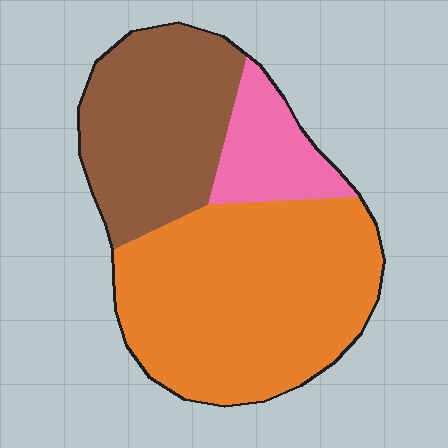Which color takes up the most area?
Orange, at roughly 55%.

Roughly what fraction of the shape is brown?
Brown covers around 30% of the shape.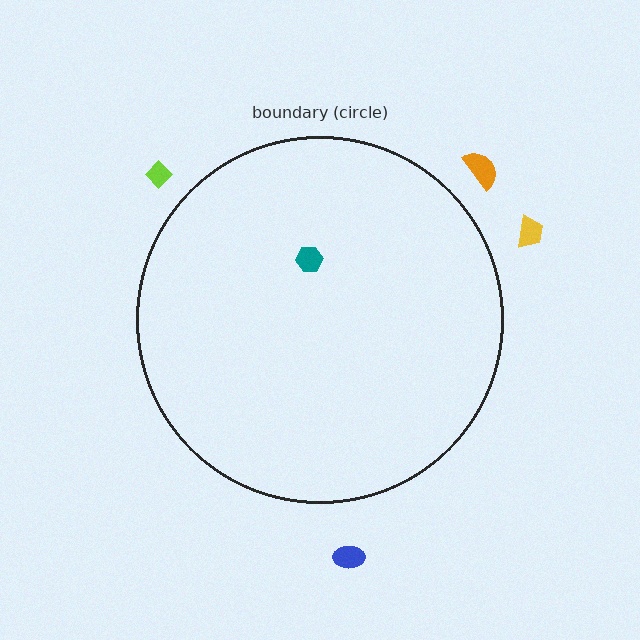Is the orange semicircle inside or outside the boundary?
Outside.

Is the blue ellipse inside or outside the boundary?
Outside.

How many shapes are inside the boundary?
1 inside, 4 outside.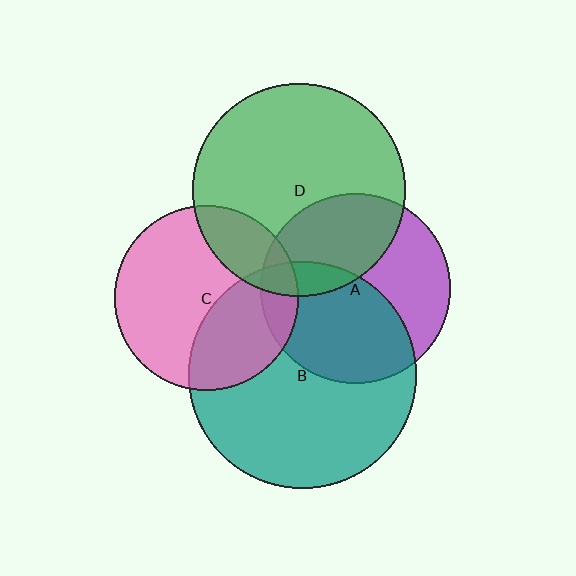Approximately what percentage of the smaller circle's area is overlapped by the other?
Approximately 20%.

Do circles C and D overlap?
Yes.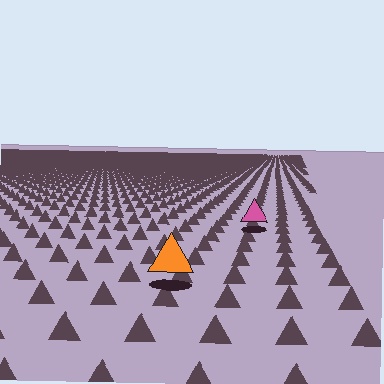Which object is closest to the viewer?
The orange triangle is closest. The texture marks near it are larger and more spread out.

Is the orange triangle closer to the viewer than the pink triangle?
Yes. The orange triangle is closer — you can tell from the texture gradient: the ground texture is coarser near it.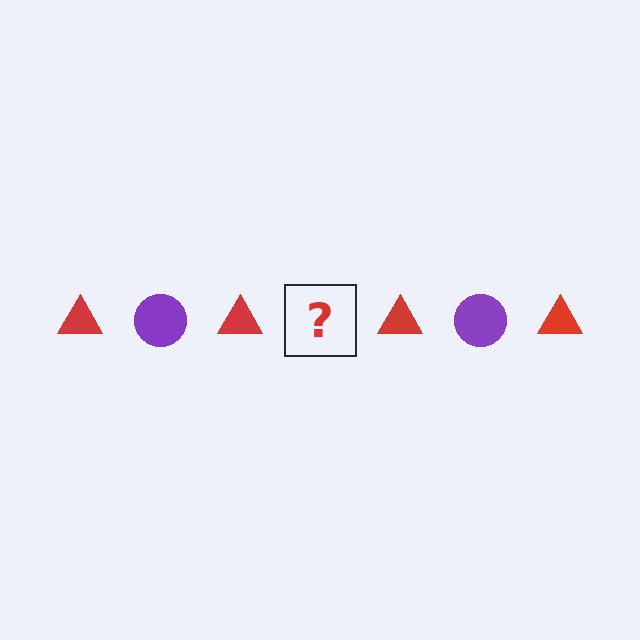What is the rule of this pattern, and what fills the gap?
The rule is that the pattern alternates between red triangle and purple circle. The gap should be filled with a purple circle.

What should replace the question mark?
The question mark should be replaced with a purple circle.